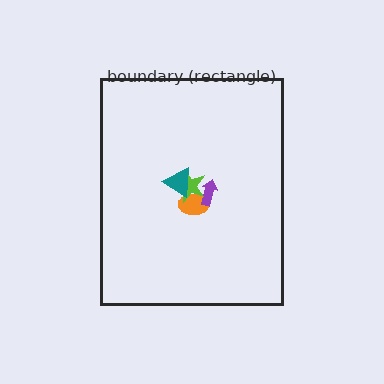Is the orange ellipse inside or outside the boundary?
Inside.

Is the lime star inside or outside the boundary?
Inside.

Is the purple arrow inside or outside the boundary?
Inside.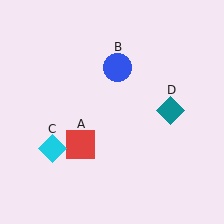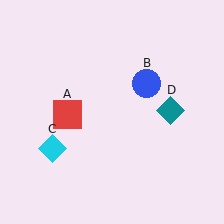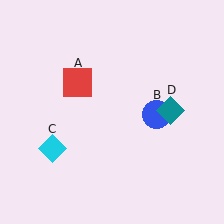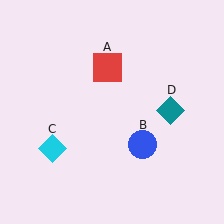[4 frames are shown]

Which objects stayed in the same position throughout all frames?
Cyan diamond (object C) and teal diamond (object D) remained stationary.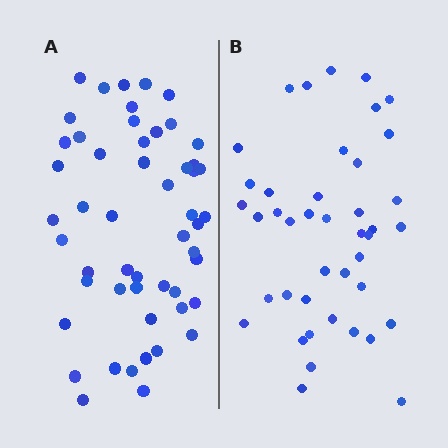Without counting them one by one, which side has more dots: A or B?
Region A (the left region) has more dots.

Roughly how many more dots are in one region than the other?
Region A has roughly 10 or so more dots than region B.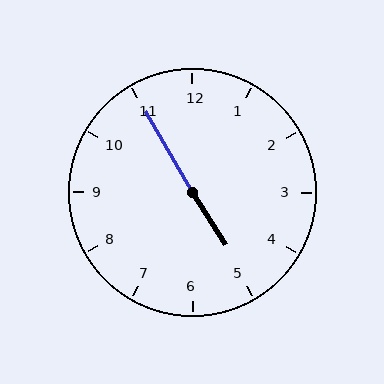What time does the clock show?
4:55.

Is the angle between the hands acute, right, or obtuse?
It is obtuse.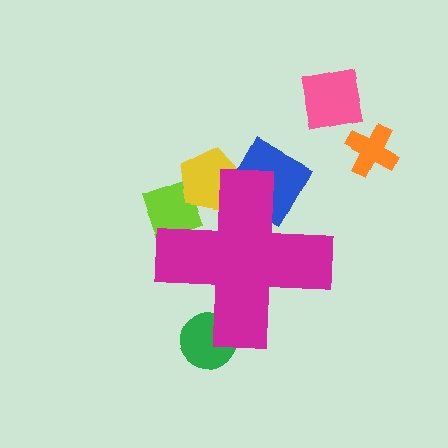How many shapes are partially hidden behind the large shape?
4 shapes are partially hidden.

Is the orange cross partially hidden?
No, the orange cross is fully visible.